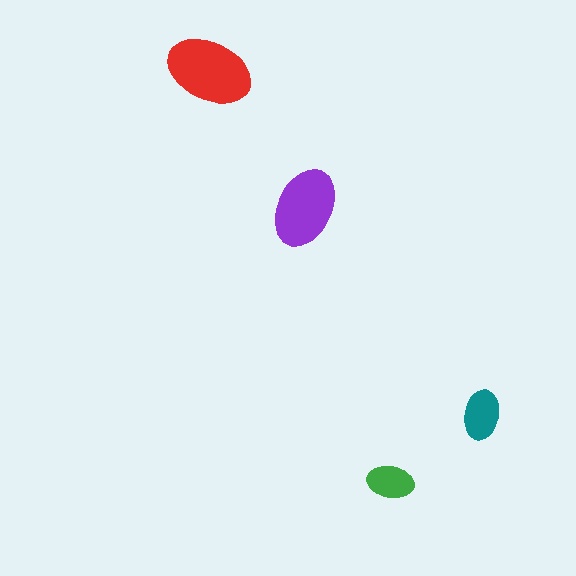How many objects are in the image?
There are 4 objects in the image.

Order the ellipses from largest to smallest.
the red one, the purple one, the teal one, the green one.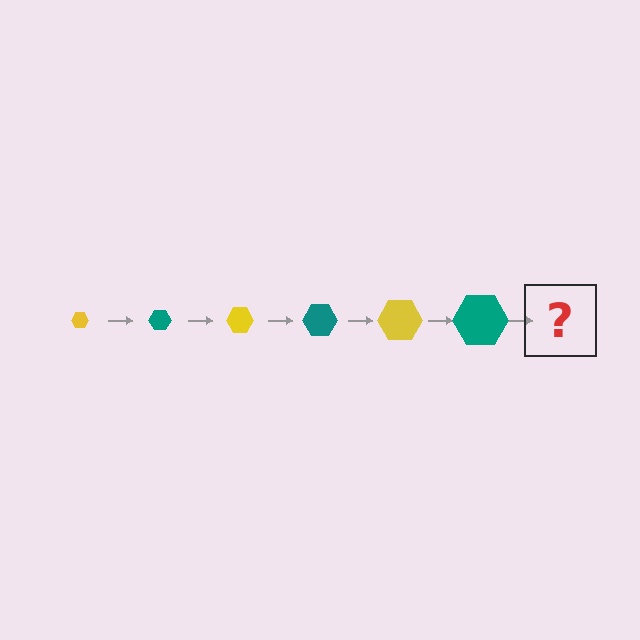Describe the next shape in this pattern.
It should be a yellow hexagon, larger than the previous one.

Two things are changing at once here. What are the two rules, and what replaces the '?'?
The two rules are that the hexagon grows larger each step and the color cycles through yellow and teal. The '?' should be a yellow hexagon, larger than the previous one.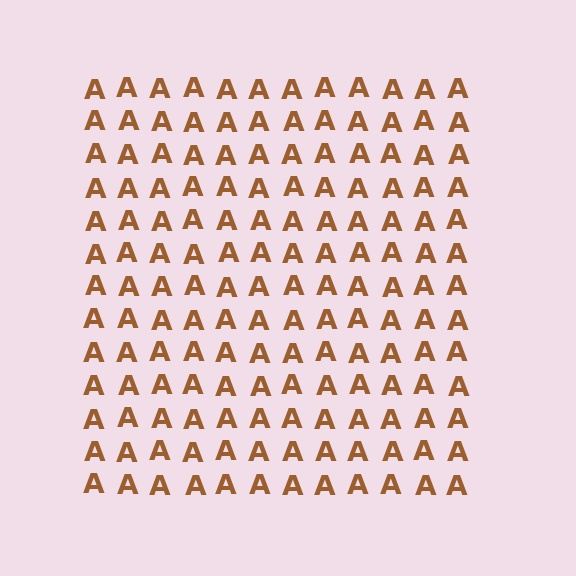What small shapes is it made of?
It is made of small letter A's.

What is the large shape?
The large shape is a square.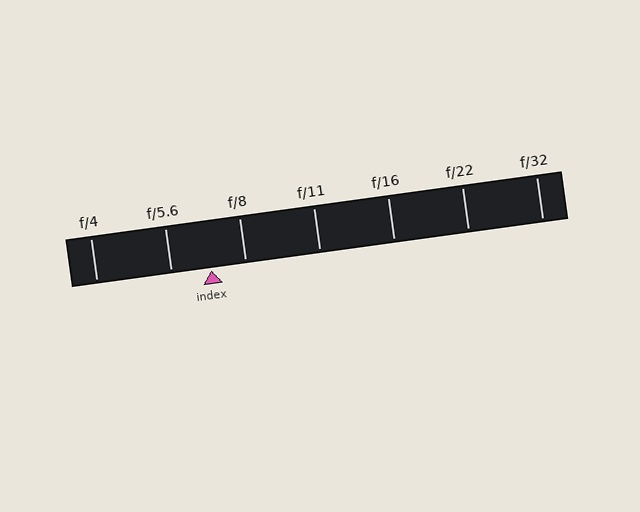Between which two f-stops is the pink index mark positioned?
The index mark is between f/5.6 and f/8.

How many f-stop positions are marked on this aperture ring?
There are 7 f-stop positions marked.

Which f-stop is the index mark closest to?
The index mark is closest to f/8.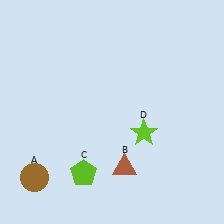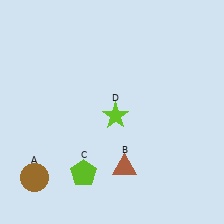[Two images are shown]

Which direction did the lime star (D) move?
The lime star (D) moved left.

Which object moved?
The lime star (D) moved left.